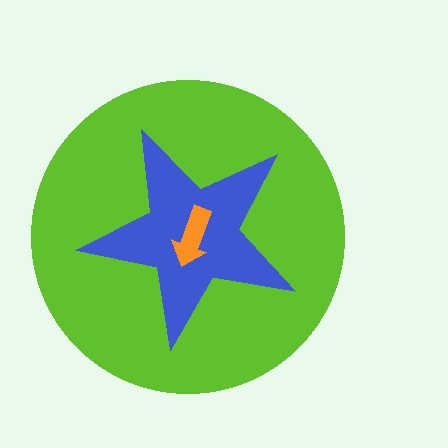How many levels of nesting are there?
3.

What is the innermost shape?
The orange arrow.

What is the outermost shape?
The lime circle.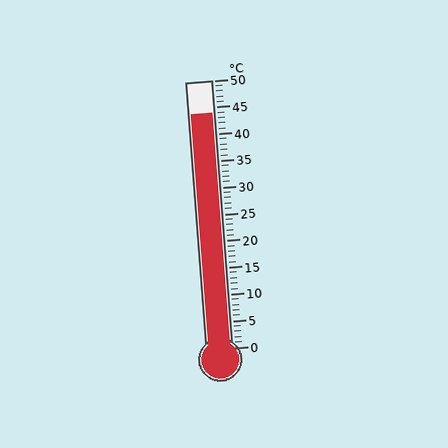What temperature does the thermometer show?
The thermometer shows approximately 44°C.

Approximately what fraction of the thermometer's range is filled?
The thermometer is filled to approximately 90% of its range.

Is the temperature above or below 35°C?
The temperature is above 35°C.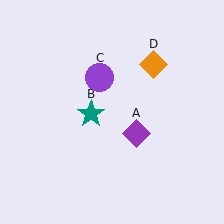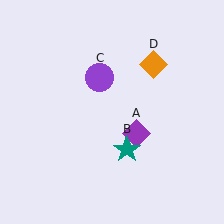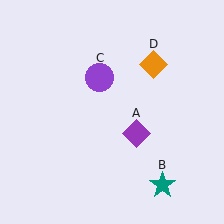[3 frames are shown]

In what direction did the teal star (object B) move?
The teal star (object B) moved down and to the right.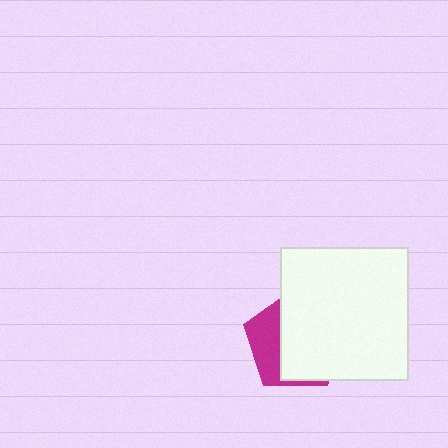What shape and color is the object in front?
The object in front is a white rectangle.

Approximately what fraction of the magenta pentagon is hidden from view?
Roughly 68% of the magenta pentagon is hidden behind the white rectangle.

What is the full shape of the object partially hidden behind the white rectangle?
The partially hidden object is a magenta pentagon.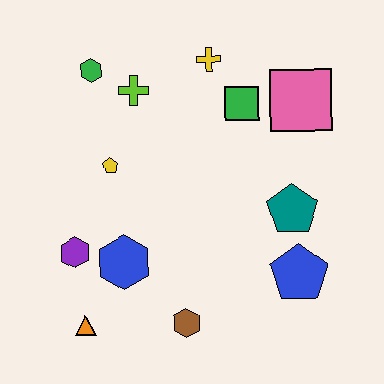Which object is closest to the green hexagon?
The lime cross is closest to the green hexagon.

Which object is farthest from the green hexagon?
The blue pentagon is farthest from the green hexagon.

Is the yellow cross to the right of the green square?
No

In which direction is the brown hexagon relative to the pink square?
The brown hexagon is below the pink square.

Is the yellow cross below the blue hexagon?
No